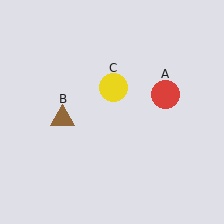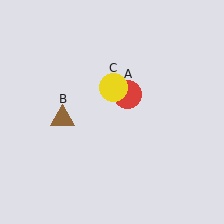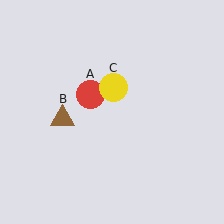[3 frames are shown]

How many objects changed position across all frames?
1 object changed position: red circle (object A).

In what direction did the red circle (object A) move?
The red circle (object A) moved left.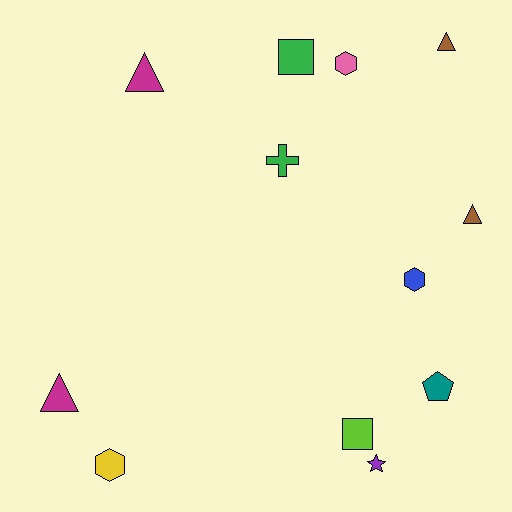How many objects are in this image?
There are 12 objects.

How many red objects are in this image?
There are no red objects.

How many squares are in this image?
There are 2 squares.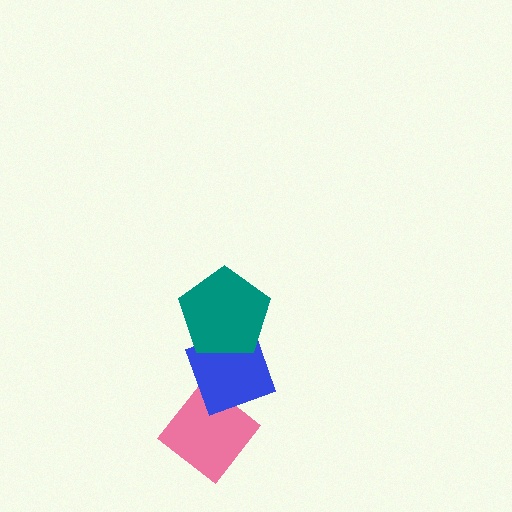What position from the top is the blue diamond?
The blue diamond is 2nd from the top.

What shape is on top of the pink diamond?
The blue diamond is on top of the pink diamond.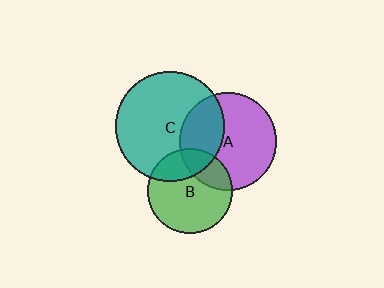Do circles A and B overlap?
Yes.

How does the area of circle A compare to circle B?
Approximately 1.3 times.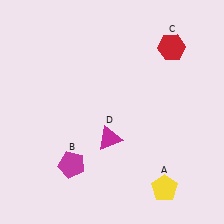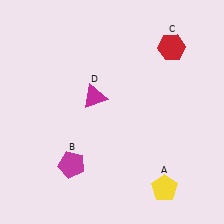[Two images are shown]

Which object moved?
The magenta triangle (D) moved up.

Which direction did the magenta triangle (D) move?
The magenta triangle (D) moved up.